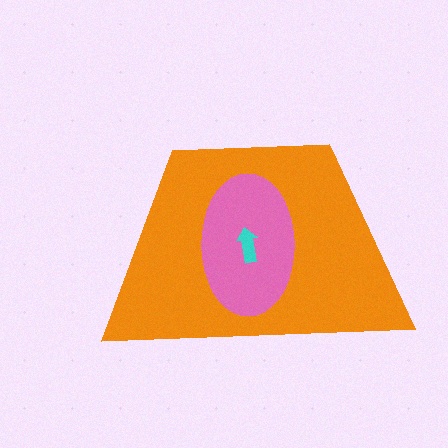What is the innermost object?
The cyan arrow.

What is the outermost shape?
The orange trapezoid.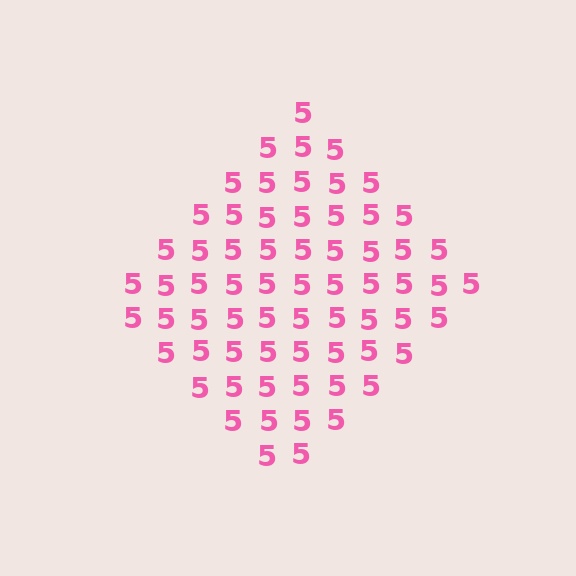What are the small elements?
The small elements are digit 5's.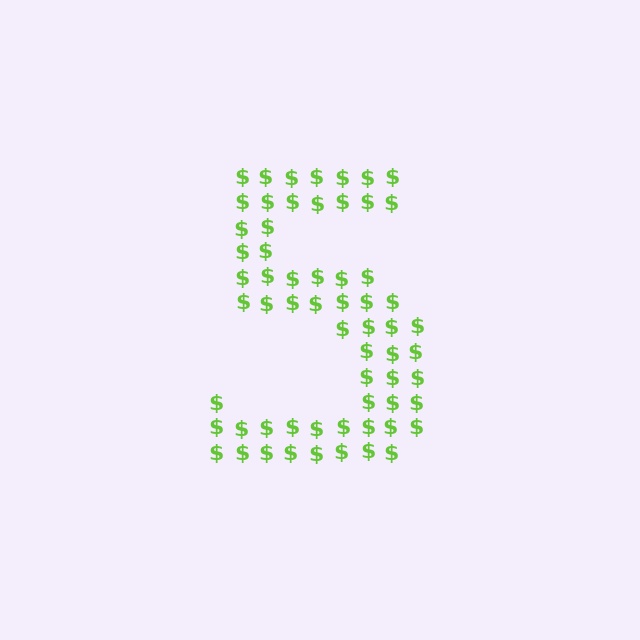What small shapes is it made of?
It is made of small dollar signs.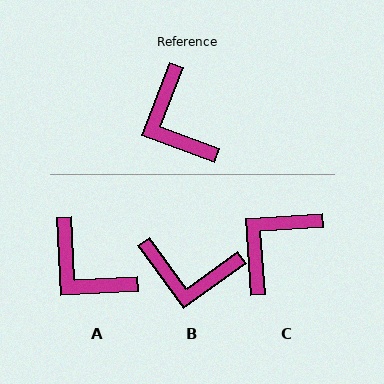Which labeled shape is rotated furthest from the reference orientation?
C, about 66 degrees away.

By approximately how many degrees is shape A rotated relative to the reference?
Approximately 24 degrees counter-clockwise.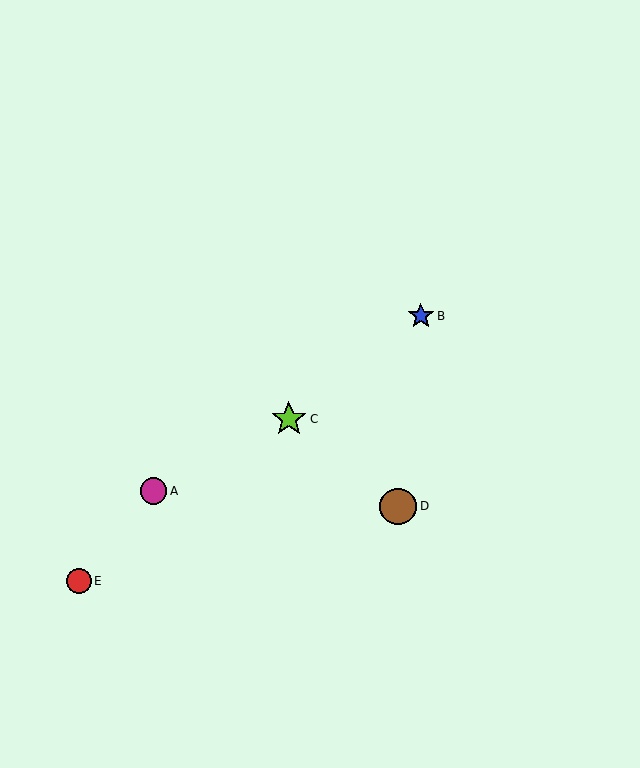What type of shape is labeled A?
Shape A is a magenta circle.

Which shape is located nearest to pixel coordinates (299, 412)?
The lime star (labeled C) at (289, 419) is nearest to that location.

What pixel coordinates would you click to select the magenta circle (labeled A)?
Click at (154, 491) to select the magenta circle A.